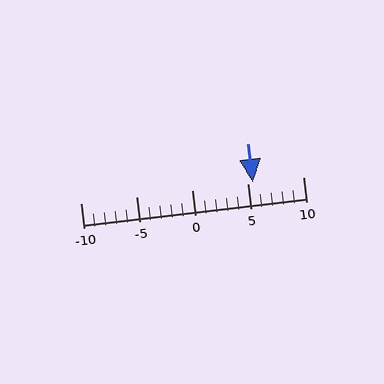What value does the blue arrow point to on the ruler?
The blue arrow points to approximately 6.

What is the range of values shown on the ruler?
The ruler shows values from -10 to 10.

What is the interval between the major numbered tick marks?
The major tick marks are spaced 5 units apart.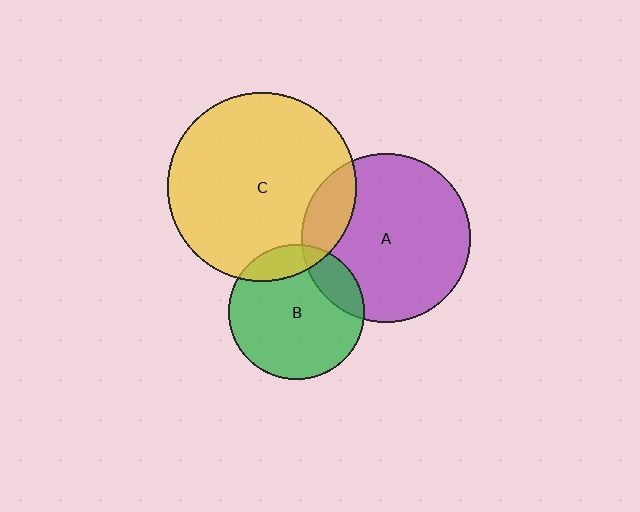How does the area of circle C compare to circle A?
Approximately 1.2 times.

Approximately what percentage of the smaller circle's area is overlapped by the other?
Approximately 15%.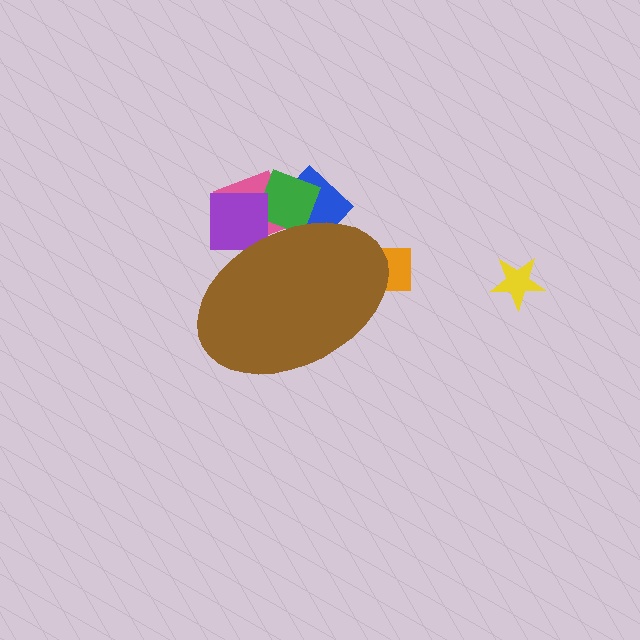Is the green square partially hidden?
Yes, the green square is partially hidden behind the brown ellipse.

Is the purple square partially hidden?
Yes, the purple square is partially hidden behind the brown ellipse.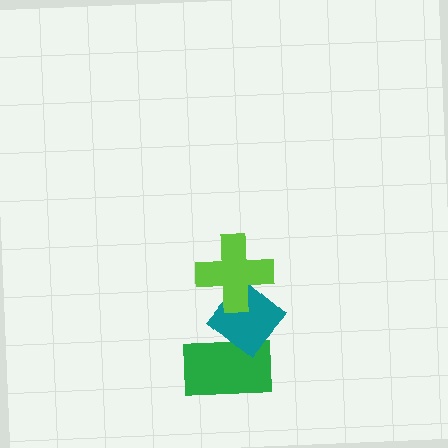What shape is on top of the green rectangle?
The teal diamond is on top of the green rectangle.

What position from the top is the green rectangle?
The green rectangle is 3rd from the top.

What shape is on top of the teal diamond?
The lime cross is on top of the teal diamond.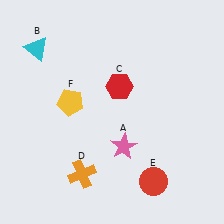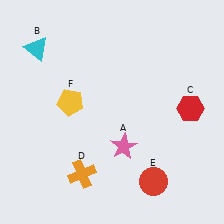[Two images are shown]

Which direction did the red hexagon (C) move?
The red hexagon (C) moved right.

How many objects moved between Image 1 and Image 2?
1 object moved between the two images.